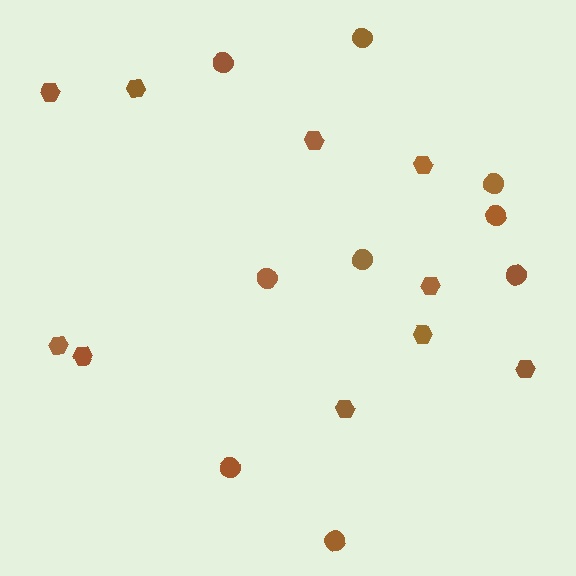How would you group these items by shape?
There are 2 groups: one group of hexagons (10) and one group of circles (9).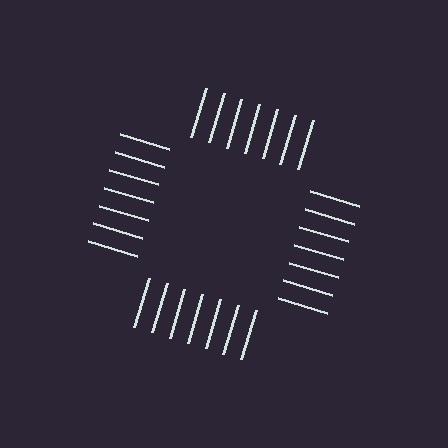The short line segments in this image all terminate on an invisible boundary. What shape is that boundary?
An illusory square — the line segments terminate on its edges but no continuous stroke is drawn.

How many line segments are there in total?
28 — 7 along each of the 4 edges.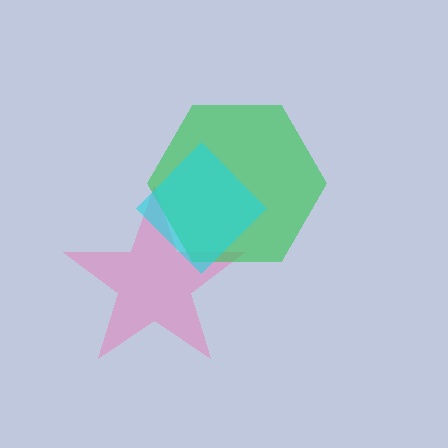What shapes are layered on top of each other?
The layered shapes are: a pink star, a green hexagon, a cyan diamond.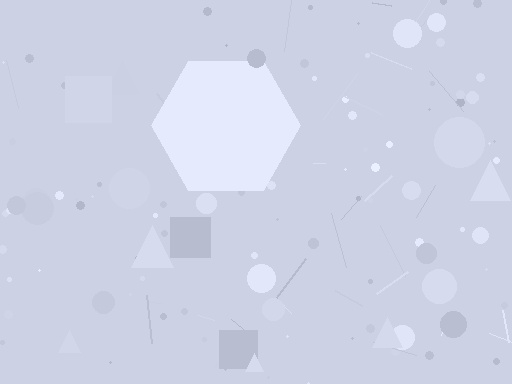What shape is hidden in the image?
A hexagon is hidden in the image.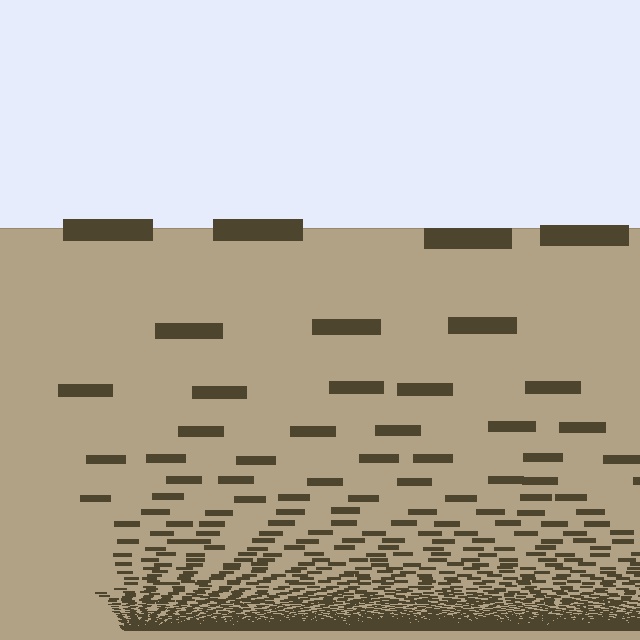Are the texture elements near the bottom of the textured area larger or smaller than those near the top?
Smaller. The gradient is inverted — elements near the bottom are smaller and denser.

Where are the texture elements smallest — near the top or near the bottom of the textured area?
Near the bottom.